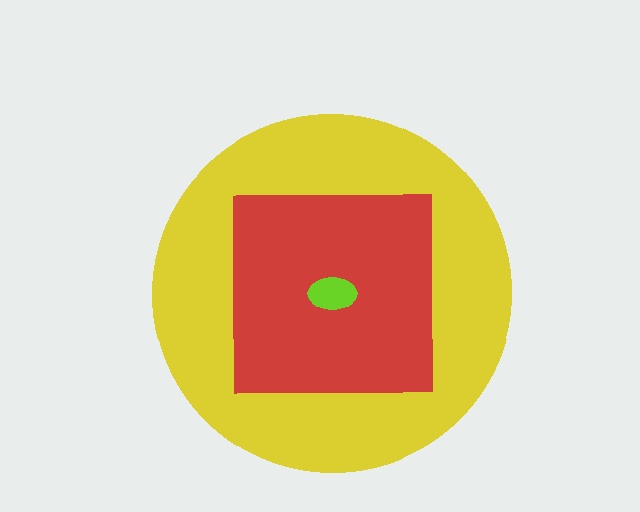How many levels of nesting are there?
3.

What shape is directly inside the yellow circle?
The red square.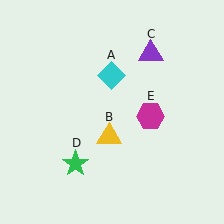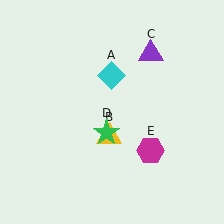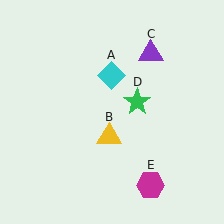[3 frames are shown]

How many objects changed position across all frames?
2 objects changed position: green star (object D), magenta hexagon (object E).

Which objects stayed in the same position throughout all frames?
Cyan diamond (object A) and yellow triangle (object B) and purple triangle (object C) remained stationary.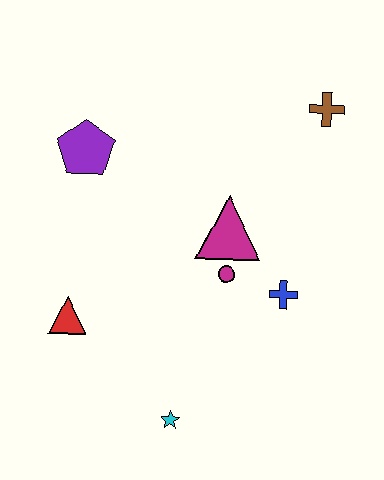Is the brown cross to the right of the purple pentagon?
Yes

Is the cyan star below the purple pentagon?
Yes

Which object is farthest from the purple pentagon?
The cyan star is farthest from the purple pentagon.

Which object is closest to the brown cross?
The magenta triangle is closest to the brown cross.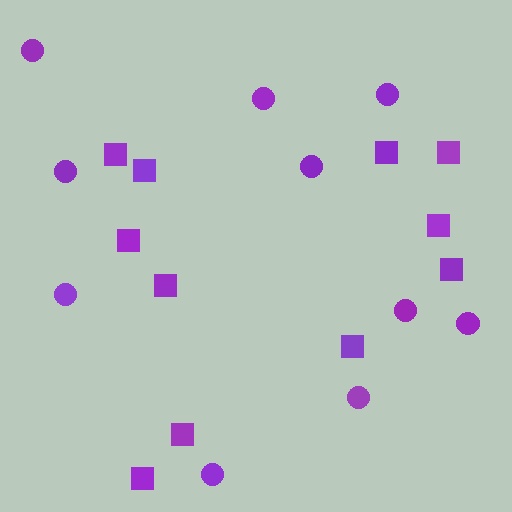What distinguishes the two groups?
There are 2 groups: one group of squares (11) and one group of circles (10).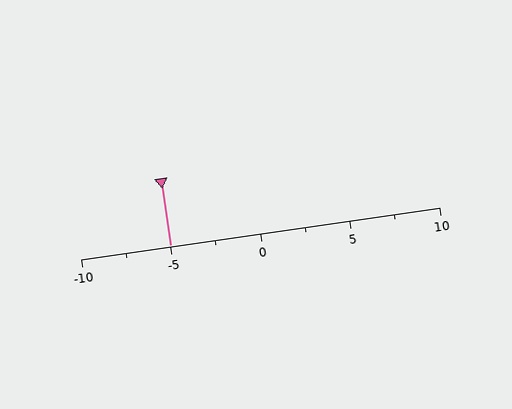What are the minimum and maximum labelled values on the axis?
The axis runs from -10 to 10.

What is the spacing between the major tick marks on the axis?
The major ticks are spaced 5 apart.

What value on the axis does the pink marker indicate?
The marker indicates approximately -5.